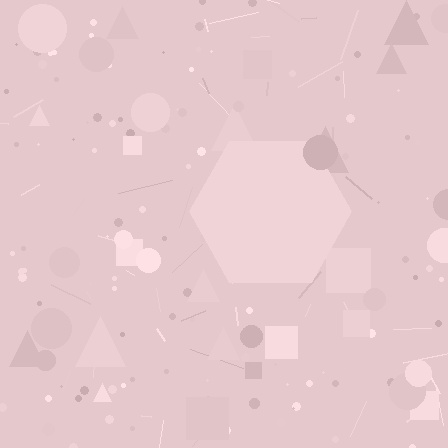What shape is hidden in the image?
A hexagon is hidden in the image.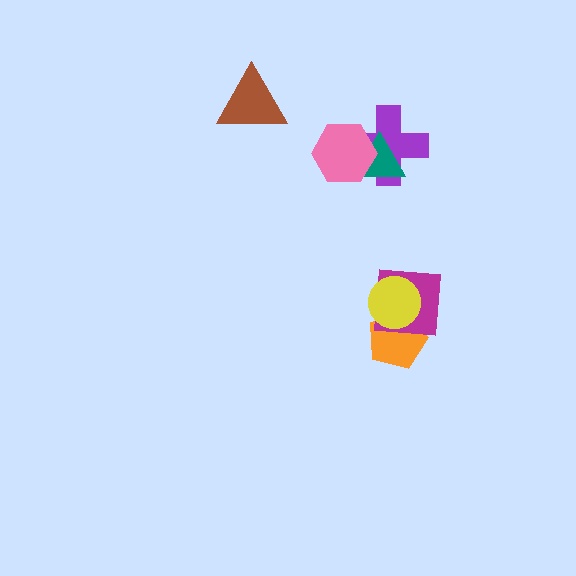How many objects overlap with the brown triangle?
0 objects overlap with the brown triangle.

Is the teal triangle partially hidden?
Yes, it is partially covered by another shape.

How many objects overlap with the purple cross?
2 objects overlap with the purple cross.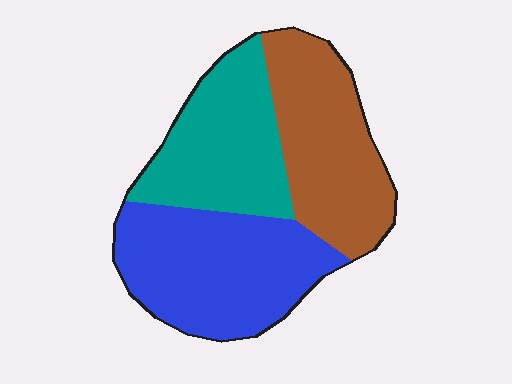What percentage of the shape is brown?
Brown takes up about one third (1/3) of the shape.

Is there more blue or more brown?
Blue.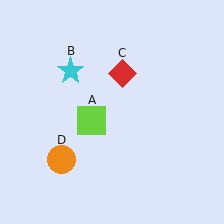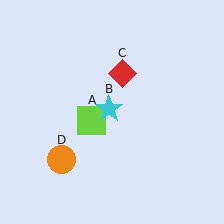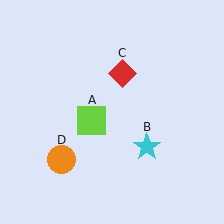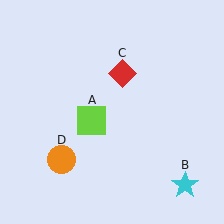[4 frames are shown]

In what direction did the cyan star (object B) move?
The cyan star (object B) moved down and to the right.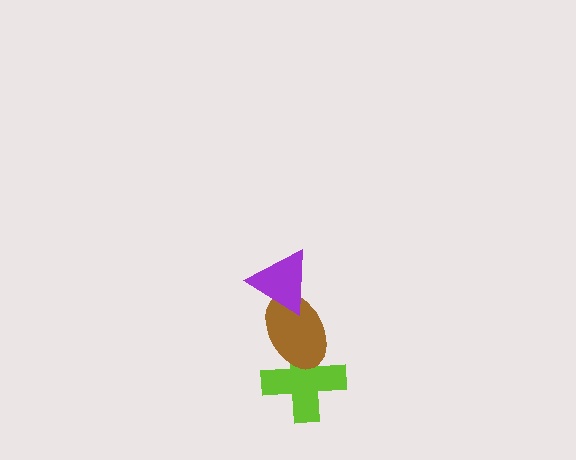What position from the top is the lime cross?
The lime cross is 3rd from the top.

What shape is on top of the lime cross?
The brown ellipse is on top of the lime cross.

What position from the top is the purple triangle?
The purple triangle is 1st from the top.